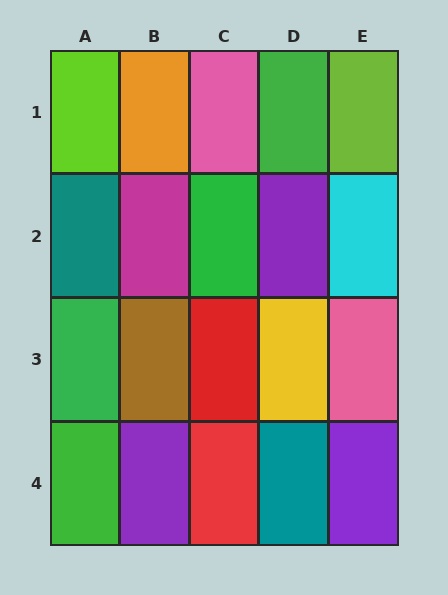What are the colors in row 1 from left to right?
Lime, orange, pink, green, lime.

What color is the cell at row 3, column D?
Yellow.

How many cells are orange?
1 cell is orange.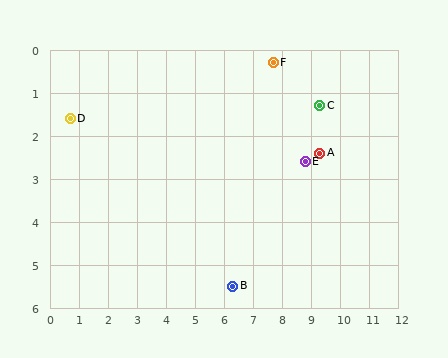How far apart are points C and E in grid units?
Points C and E are about 1.4 grid units apart.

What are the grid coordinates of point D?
Point D is at approximately (0.7, 1.6).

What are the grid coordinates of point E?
Point E is at approximately (8.8, 2.6).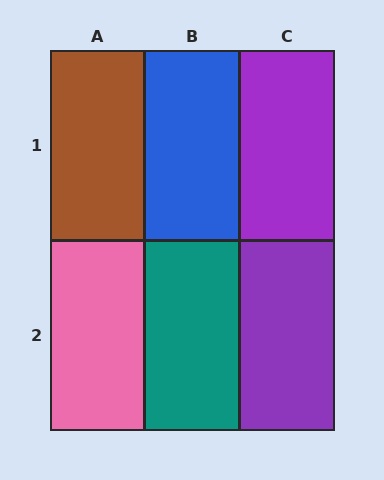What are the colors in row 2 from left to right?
Pink, teal, purple.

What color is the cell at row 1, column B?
Blue.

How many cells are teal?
1 cell is teal.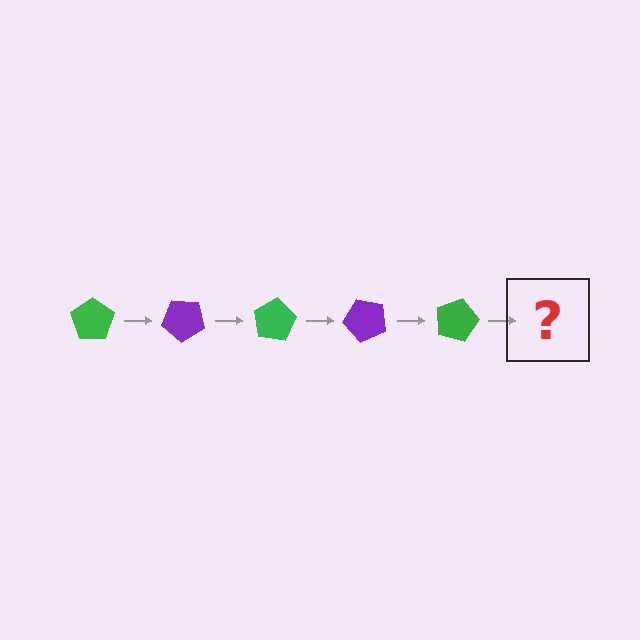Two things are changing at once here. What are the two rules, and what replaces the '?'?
The two rules are that it rotates 40 degrees each step and the color cycles through green and purple. The '?' should be a purple pentagon, rotated 200 degrees from the start.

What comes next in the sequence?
The next element should be a purple pentagon, rotated 200 degrees from the start.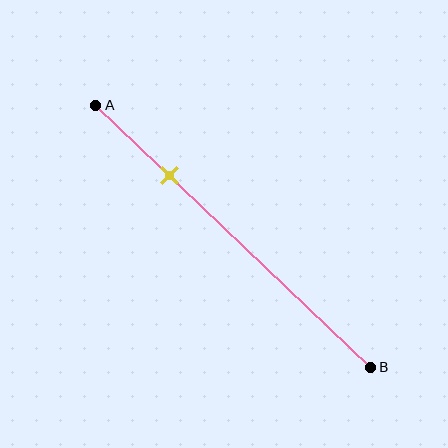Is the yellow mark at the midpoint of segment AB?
No, the mark is at about 25% from A, not at the 50% midpoint.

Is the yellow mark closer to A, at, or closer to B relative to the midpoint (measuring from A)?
The yellow mark is closer to point A than the midpoint of segment AB.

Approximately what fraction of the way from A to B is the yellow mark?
The yellow mark is approximately 25% of the way from A to B.